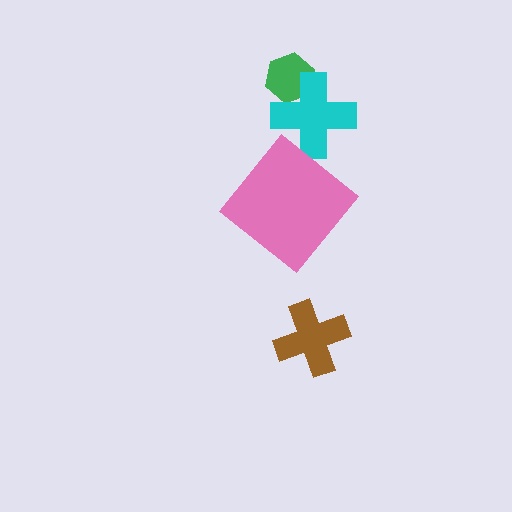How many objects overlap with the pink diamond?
0 objects overlap with the pink diamond.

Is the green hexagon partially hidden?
Yes, it is partially covered by another shape.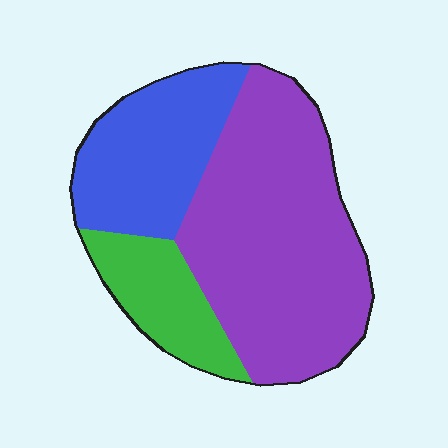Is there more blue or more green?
Blue.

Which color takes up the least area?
Green, at roughly 15%.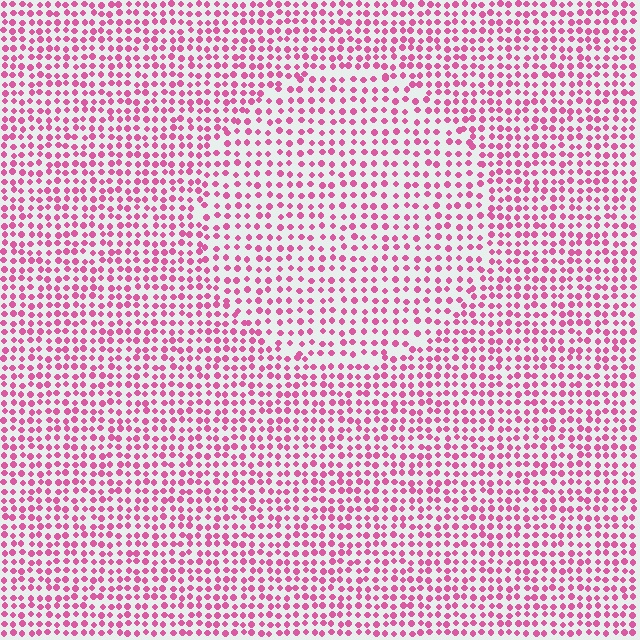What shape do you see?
I see a circle.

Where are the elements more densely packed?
The elements are more densely packed outside the circle boundary.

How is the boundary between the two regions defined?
The boundary is defined by a change in element density (approximately 1.4x ratio). All elements are the same color, size, and shape.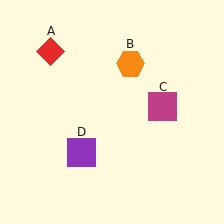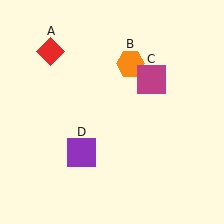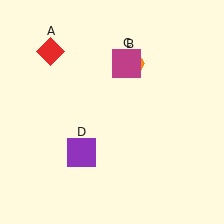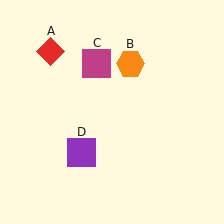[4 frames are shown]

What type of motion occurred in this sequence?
The magenta square (object C) rotated counterclockwise around the center of the scene.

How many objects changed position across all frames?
1 object changed position: magenta square (object C).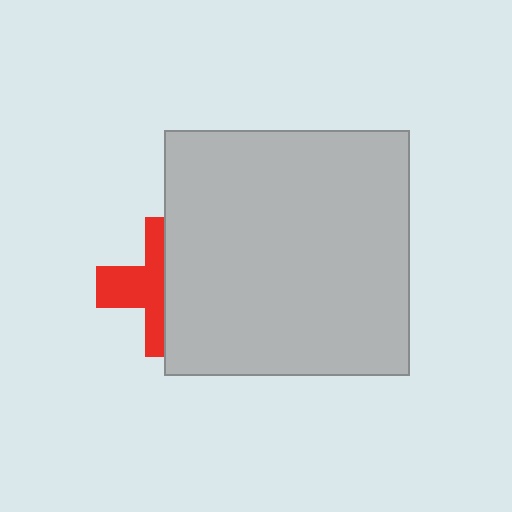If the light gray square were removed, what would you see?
You would see the complete red cross.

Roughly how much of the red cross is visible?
About half of it is visible (roughly 46%).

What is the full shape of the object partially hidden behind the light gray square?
The partially hidden object is a red cross.